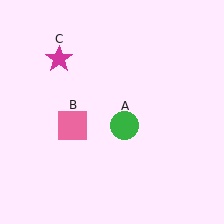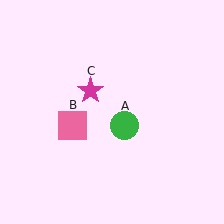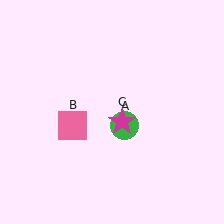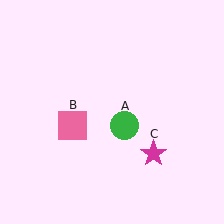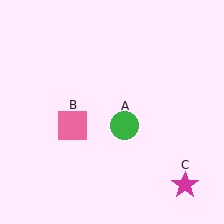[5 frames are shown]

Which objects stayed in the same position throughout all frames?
Green circle (object A) and pink square (object B) remained stationary.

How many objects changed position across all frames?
1 object changed position: magenta star (object C).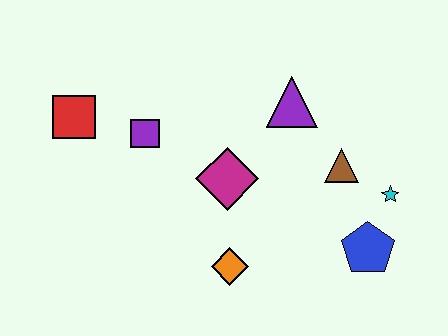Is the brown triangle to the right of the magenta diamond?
Yes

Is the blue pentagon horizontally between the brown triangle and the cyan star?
Yes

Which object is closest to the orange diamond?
The magenta diamond is closest to the orange diamond.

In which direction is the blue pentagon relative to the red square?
The blue pentagon is to the right of the red square.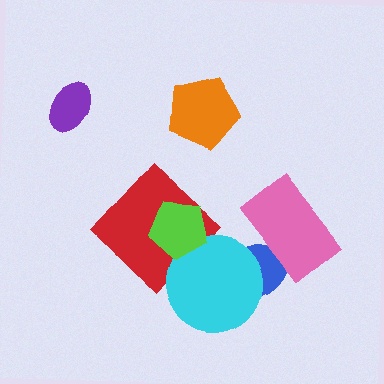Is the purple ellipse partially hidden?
No, no other shape covers it.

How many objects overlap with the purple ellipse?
0 objects overlap with the purple ellipse.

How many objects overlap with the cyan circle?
3 objects overlap with the cyan circle.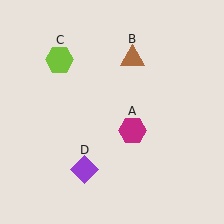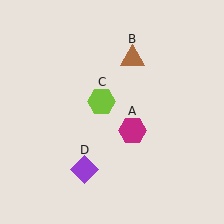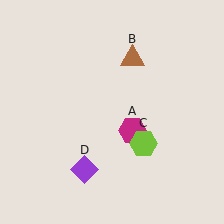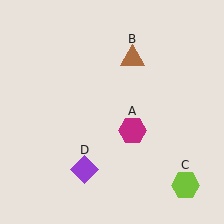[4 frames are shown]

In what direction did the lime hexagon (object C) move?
The lime hexagon (object C) moved down and to the right.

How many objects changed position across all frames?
1 object changed position: lime hexagon (object C).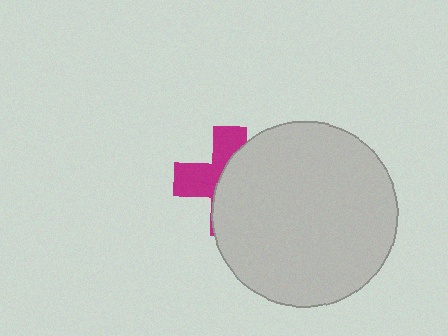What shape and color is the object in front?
The object in front is a light gray circle.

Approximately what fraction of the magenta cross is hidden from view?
Roughly 57% of the magenta cross is hidden behind the light gray circle.